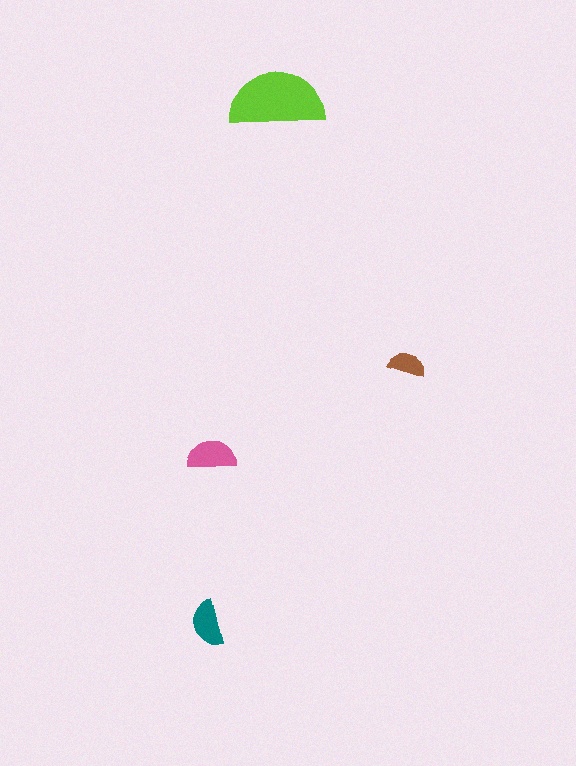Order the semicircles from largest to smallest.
the lime one, the pink one, the teal one, the brown one.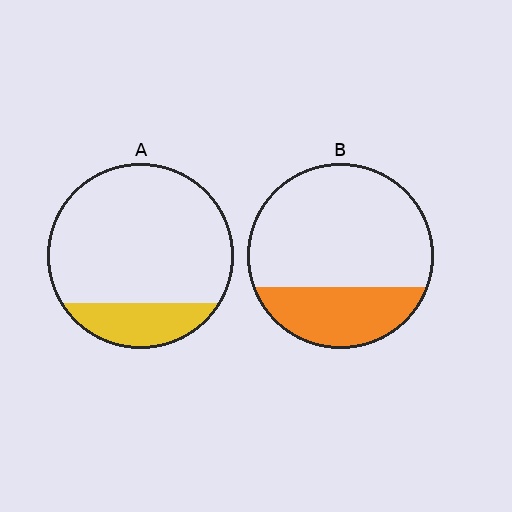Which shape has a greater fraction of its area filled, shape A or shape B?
Shape B.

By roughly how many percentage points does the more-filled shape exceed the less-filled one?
By roughly 10 percentage points (B over A).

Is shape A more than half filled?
No.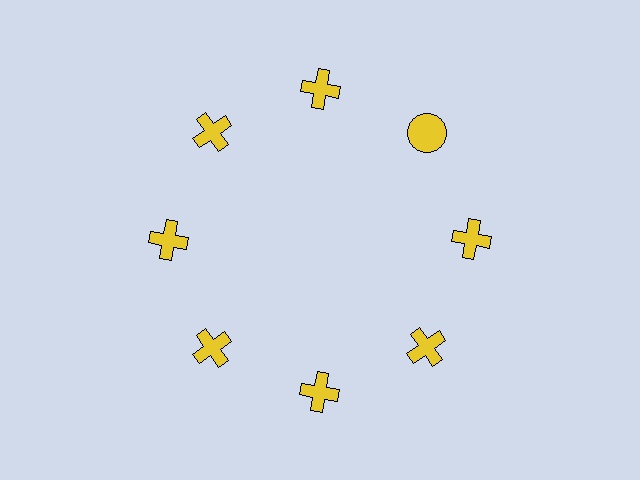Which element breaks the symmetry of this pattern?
The yellow circle at roughly the 2 o'clock position breaks the symmetry. All other shapes are yellow crosses.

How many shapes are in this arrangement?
There are 8 shapes arranged in a ring pattern.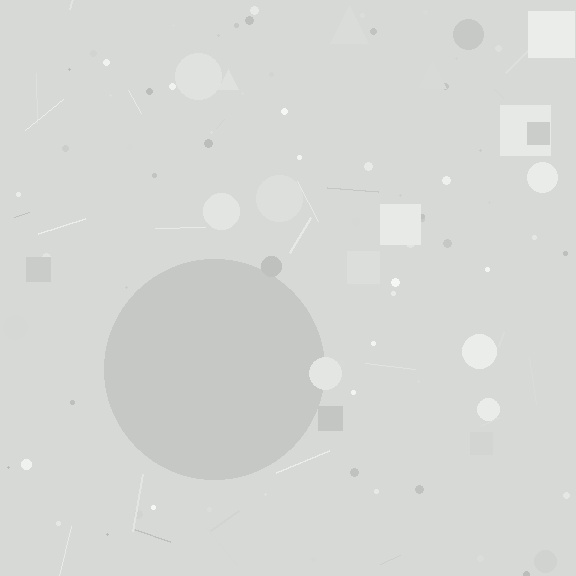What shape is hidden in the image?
A circle is hidden in the image.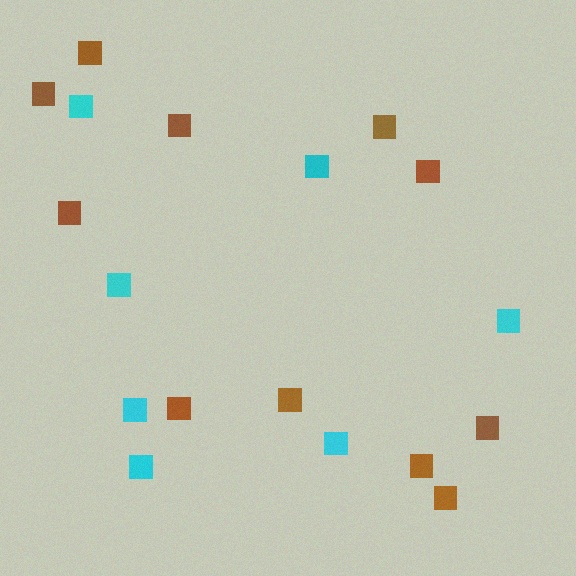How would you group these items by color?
There are 2 groups: one group of cyan squares (7) and one group of brown squares (11).